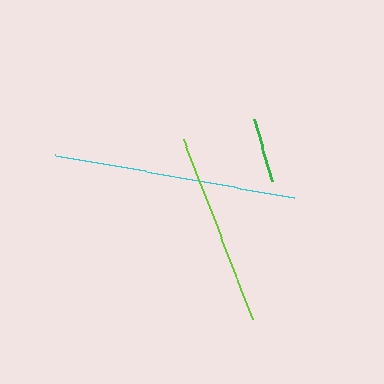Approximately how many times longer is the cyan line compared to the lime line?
The cyan line is approximately 1.3 times the length of the lime line.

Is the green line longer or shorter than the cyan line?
The cyan line is longer than the green line.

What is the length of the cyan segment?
The cyan segment is approximately 243 pixels long.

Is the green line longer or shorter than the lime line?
The lime line is longer than the green line.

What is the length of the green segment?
The green segment is approximately 64 pixels long.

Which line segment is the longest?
The cyan line is the longest at approximately 243 pixels.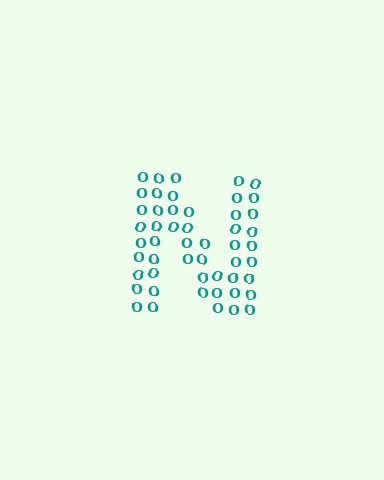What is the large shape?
The large shape is the letter N.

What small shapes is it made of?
It is made of small letter O's.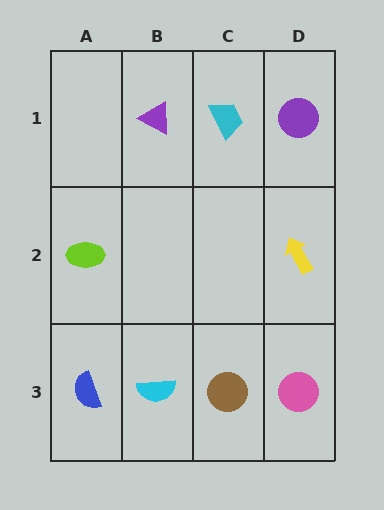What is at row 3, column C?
A brown circle.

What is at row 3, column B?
A cyan semicircle.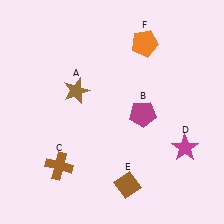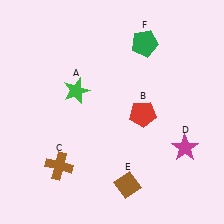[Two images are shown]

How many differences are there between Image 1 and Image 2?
There are 3 differences between the two images.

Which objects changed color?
A changed from brown to green. B changed from magenta to red. F changed from orange to green.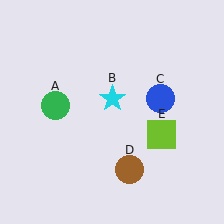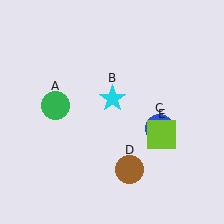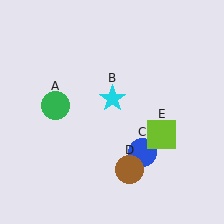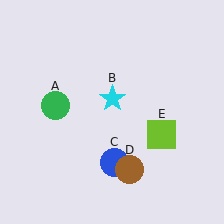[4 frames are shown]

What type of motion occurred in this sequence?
The blue circle (object C) rotated clockwise around the center of the scene.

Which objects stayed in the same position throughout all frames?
Green circle (object A) and cyan star (object B) and brown circle (object D) and lime square (object E) remained stationary.